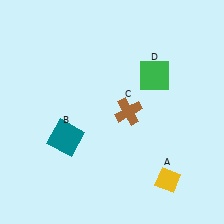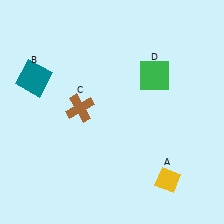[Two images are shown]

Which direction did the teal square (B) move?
The teal square (B) moved up.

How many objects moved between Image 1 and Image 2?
2 objects moved between the two images.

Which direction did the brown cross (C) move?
The brown cross (C) moved left.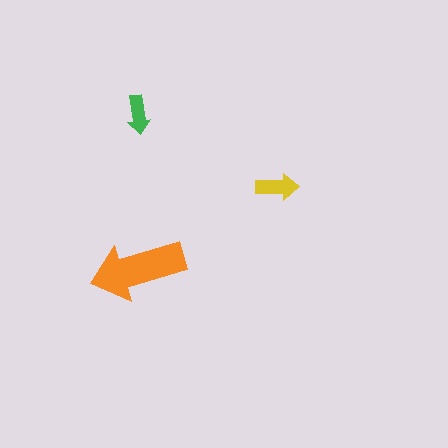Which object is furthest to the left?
The orange arrow is leftmost.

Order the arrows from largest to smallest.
the orange one, the yellow one, the green one.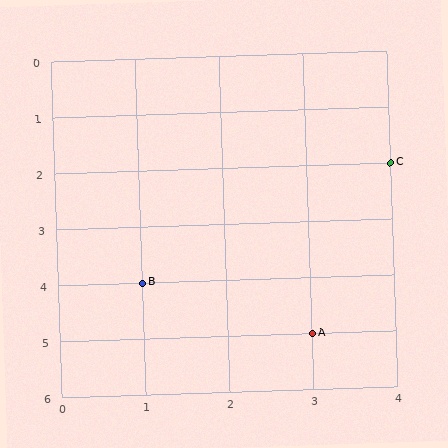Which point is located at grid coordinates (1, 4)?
Point B is at (1, 4).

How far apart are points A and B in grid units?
Points A and B are 2 columns and 1 row apart (about 2.2 grid units diagonally).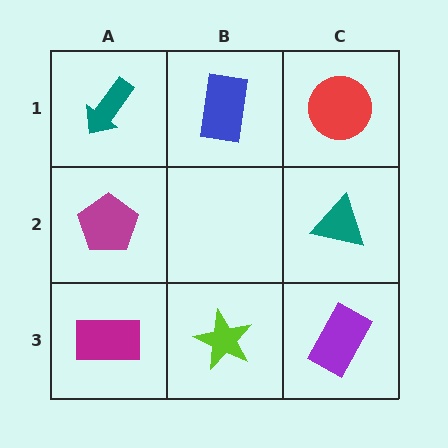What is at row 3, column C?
A purple rectangle.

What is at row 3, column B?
A lime star.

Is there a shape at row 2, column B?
No, that cell is empty.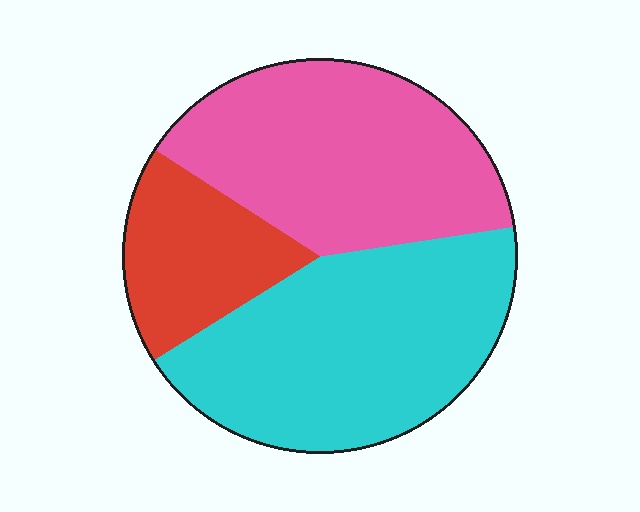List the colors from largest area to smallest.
From largest to smallest: cyan, pink, red.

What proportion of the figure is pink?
Pink covers about 40% of the figure.